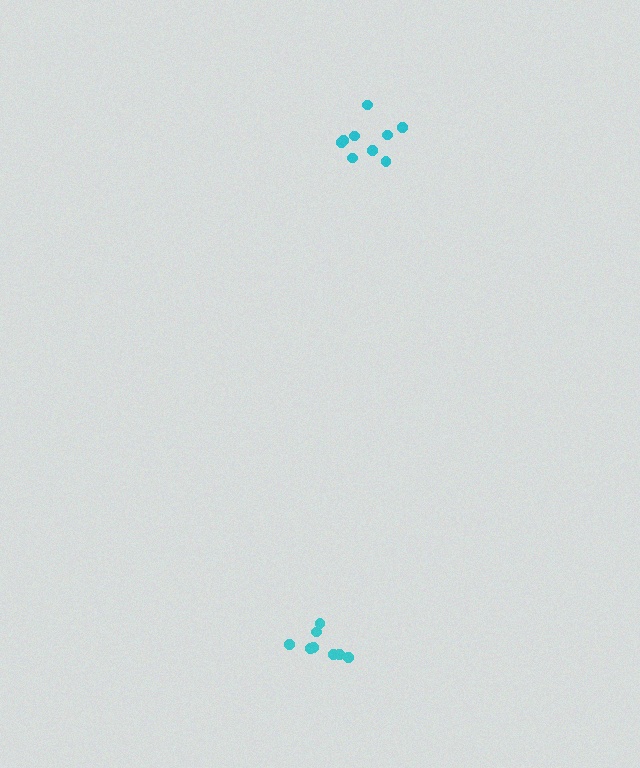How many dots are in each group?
Group 1: 9 dots, Group 2: 8 dots (17 total).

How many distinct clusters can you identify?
There are 2 distinct clusters.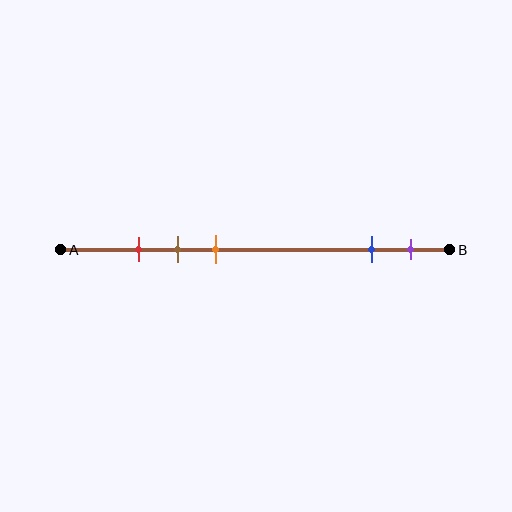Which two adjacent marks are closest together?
The red and brown marks are the closest adjacent pair.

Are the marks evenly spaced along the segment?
No, the marks are not evenly spaced.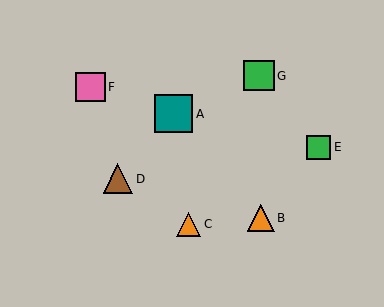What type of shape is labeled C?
Shape C is an orange triangle.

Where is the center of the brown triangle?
The center of the brown triangle is at (118, 179).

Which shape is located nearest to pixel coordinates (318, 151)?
The green square (labeled E) at (318, 147) is nearest to that location.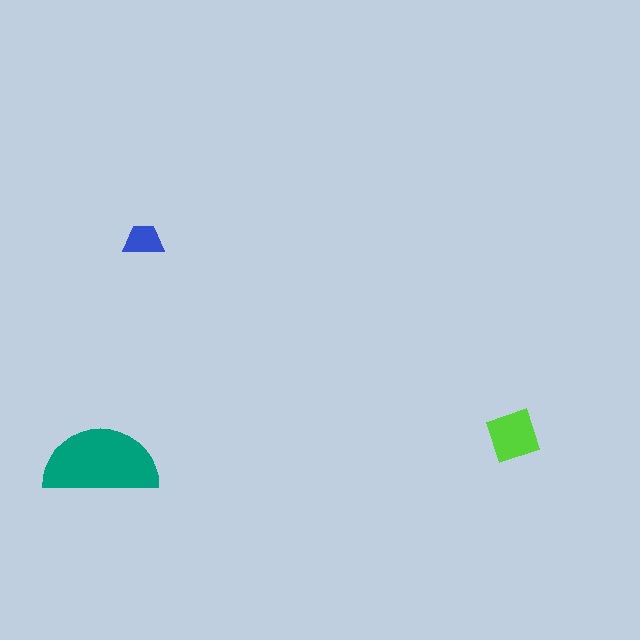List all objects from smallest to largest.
The blue trapezoid, the lime square, the teal semicircle.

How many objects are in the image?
There are 3 objects in the image.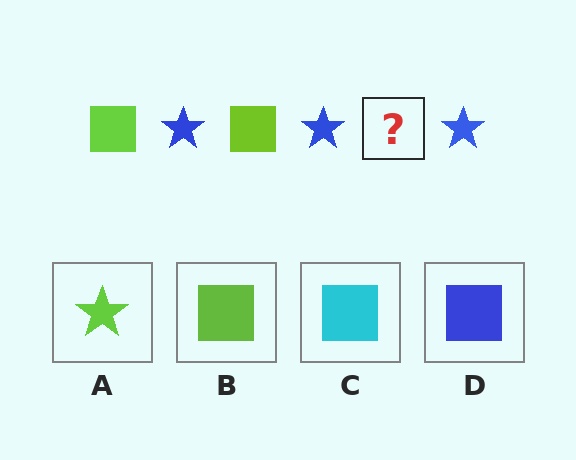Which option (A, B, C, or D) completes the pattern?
B.